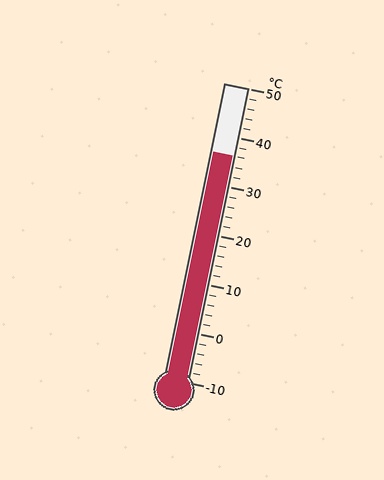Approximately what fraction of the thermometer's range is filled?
The thermometer is filled to approximately 75% of its range.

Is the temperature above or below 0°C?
The temperature is above 0°C.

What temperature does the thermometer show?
The thermometer shows approximately 36°C.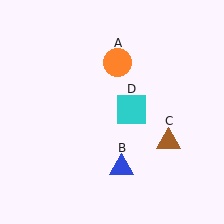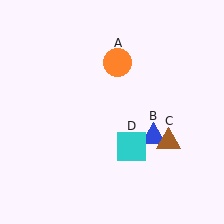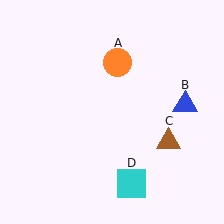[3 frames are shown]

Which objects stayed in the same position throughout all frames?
Orange circle (object A) and brown triangle (object C) remained stationary.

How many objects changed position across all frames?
2 objects changed position: blue triangle (object B), cyan square (object D).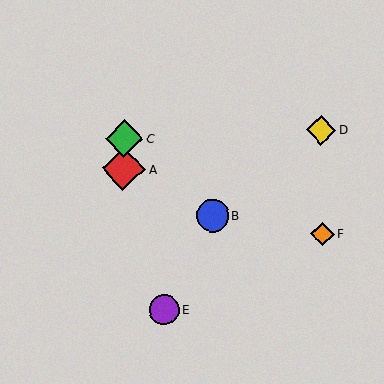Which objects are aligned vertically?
Objects A, C are aligned vertically.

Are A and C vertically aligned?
Yes, both are at x≈124.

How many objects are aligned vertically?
2 objects (A, C) are aligned vertically.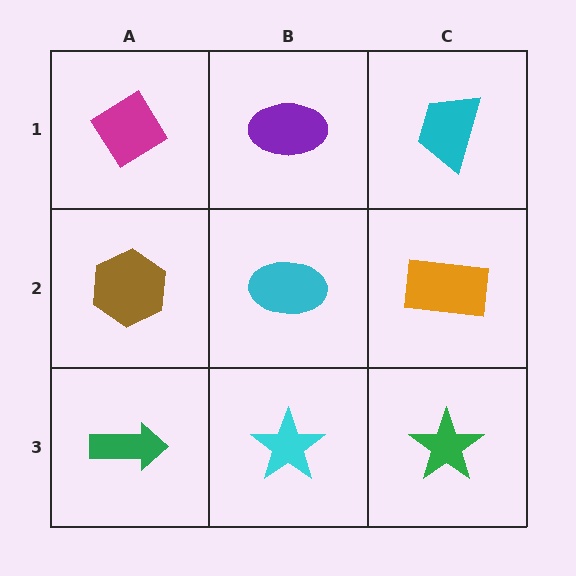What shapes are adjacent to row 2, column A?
A magenta diamond (row 1, column A), a green arrow (row 3, column A), a cyan ellipse (row 2, column B).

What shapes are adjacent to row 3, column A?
A brown hexagon (row 2, column A), a cyan star (row 3, column B).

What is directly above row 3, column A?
A brown hexagon.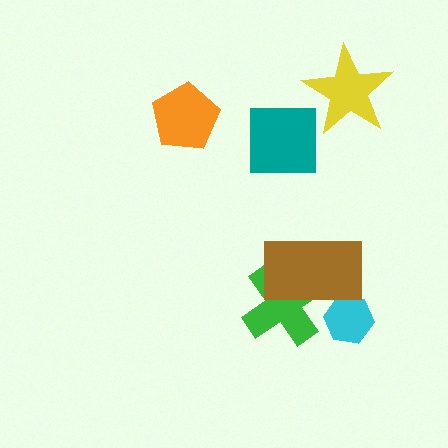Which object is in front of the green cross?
The brown rectangle is in front of the green cross.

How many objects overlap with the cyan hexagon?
1 object overlaps with the cyan hexagon.